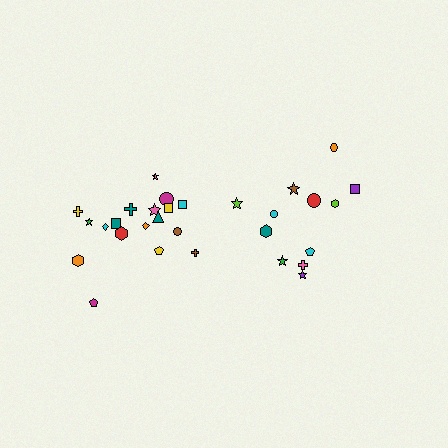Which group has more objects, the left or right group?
The left group.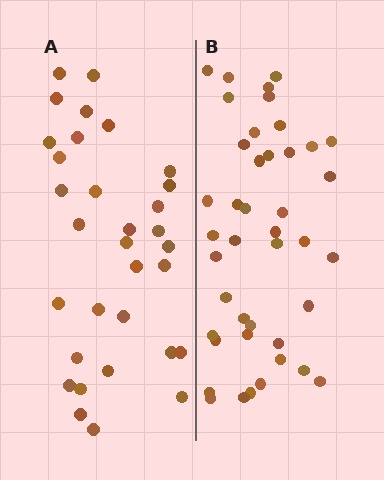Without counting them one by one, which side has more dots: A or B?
Region B (the right region) has more dots.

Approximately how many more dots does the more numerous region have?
Region B has roughly 10 or so more dots than region A.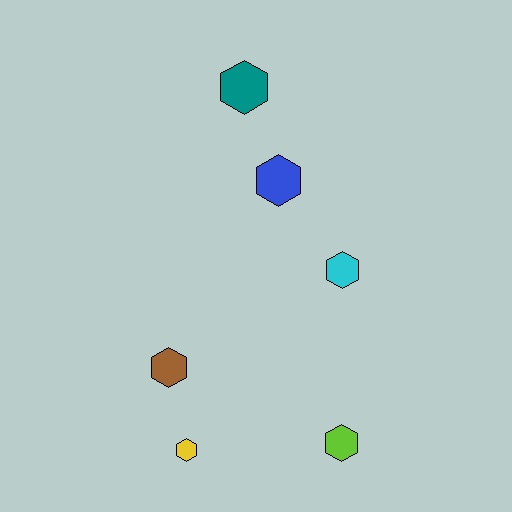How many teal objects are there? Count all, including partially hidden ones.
There is 1 teal object.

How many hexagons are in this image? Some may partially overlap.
There are 6 hexagons.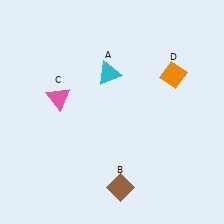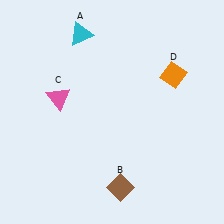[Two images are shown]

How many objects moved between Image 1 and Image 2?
1 object moved between the two images.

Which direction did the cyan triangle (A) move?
The cyan triangle (A) moved up.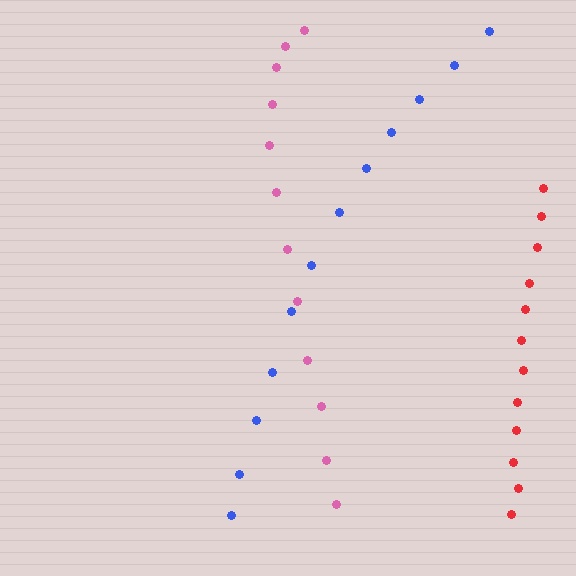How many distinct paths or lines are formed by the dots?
There are 3 distinct paths.